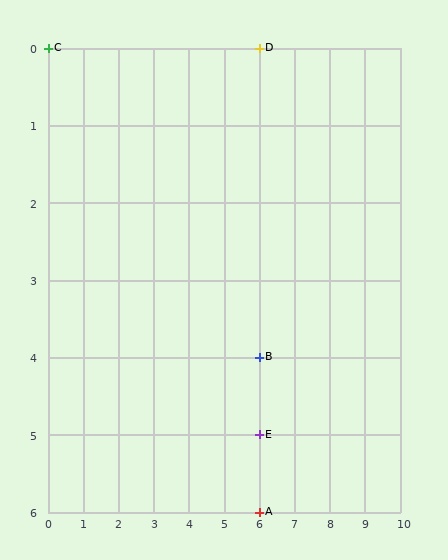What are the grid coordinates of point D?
Point D is at grid coordinates (6, 0).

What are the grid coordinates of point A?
Point A is at grid coordinates (6, 6).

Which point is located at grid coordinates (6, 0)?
Point D is at (6, 0).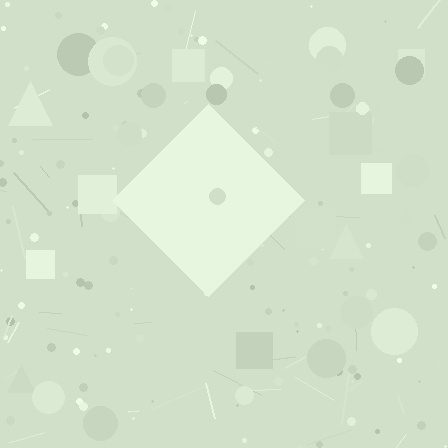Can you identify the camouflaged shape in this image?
The camouflaged shape is a diamond.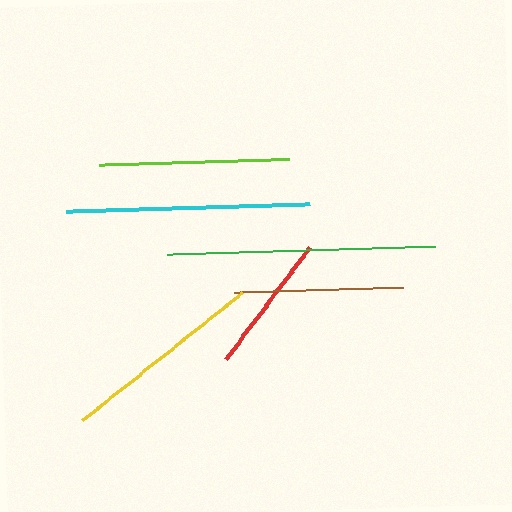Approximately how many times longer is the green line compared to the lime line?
The green line is approximately 1.4 times the length of the lime line.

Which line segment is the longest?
The green line is the longest at approximately 268 pixels.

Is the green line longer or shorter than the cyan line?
The green line is longer than the cyan line.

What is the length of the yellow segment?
The yellow segment is approximately 205 pixels long.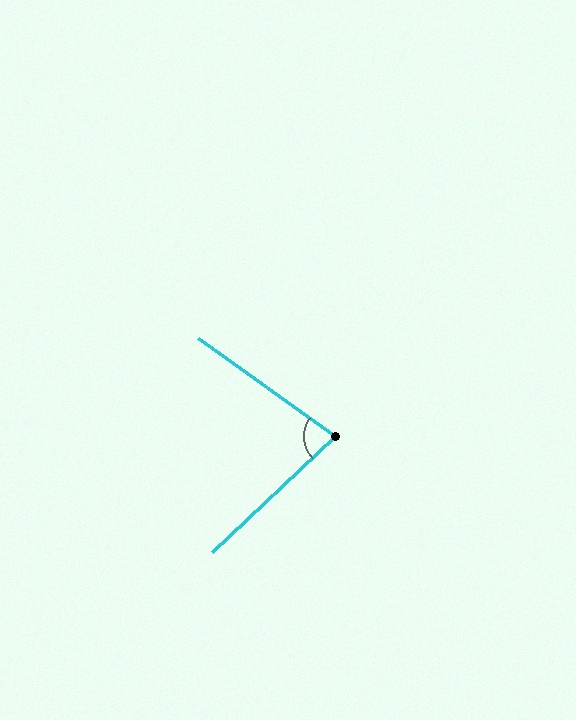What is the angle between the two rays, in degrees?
Approximately 79 degrees.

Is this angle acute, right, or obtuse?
It is acute.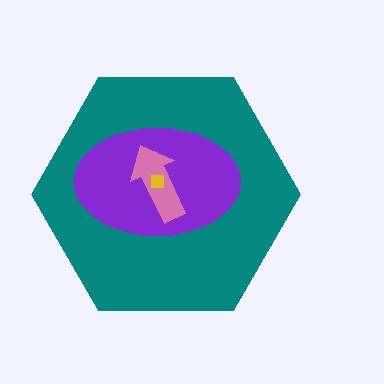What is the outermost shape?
The teal hexagon.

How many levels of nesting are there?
4.